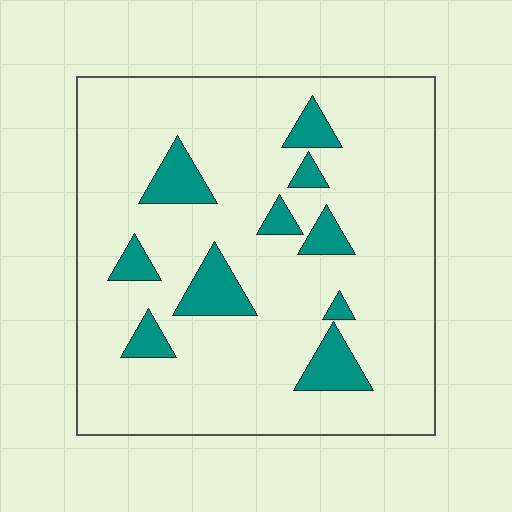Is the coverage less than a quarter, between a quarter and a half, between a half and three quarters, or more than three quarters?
Less than a quarter.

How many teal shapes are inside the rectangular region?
10.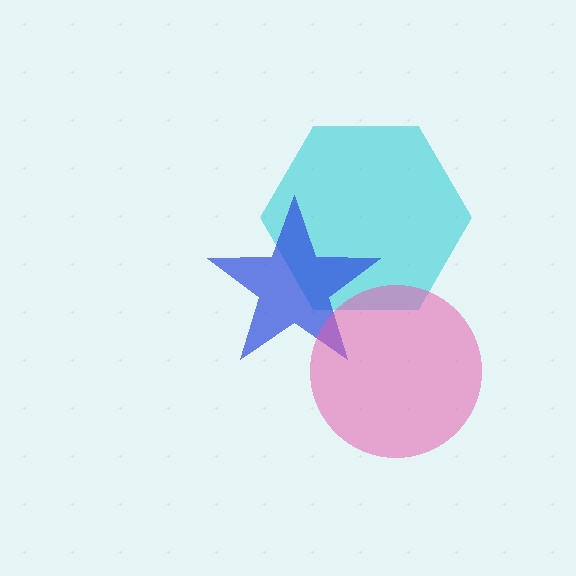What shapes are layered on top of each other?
The layered shapes are: a cyan hexagon, a blue star, a pink circle.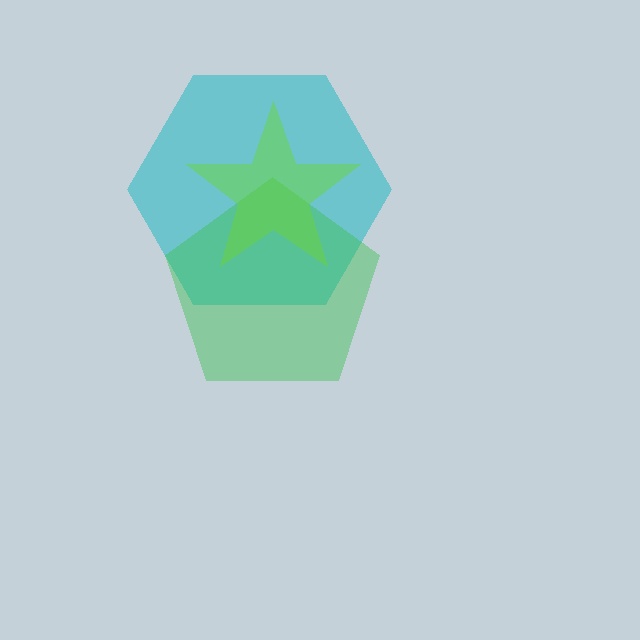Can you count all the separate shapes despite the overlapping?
Yes, there are 3 separate shapes.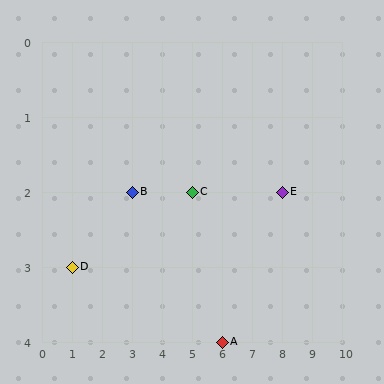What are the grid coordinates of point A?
Point A is at grid coordinates (6, 4).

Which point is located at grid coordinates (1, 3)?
Point D is at (1, 3).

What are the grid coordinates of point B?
Point B is at grid coordinates (3, 2).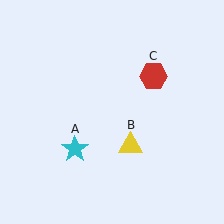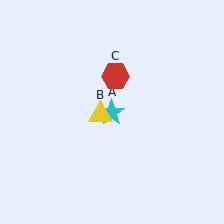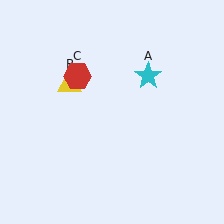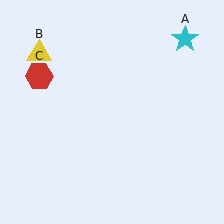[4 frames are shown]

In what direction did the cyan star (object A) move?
The cyan star (object A) moved up and to the right.